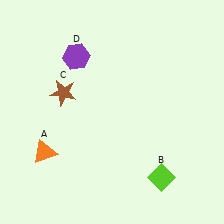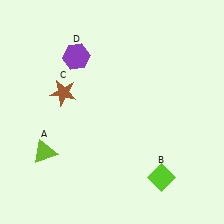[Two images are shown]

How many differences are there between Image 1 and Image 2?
There is 1 difference between the two images.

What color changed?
The triangle (A) changed from orange in Image 1 to lime in Image 2.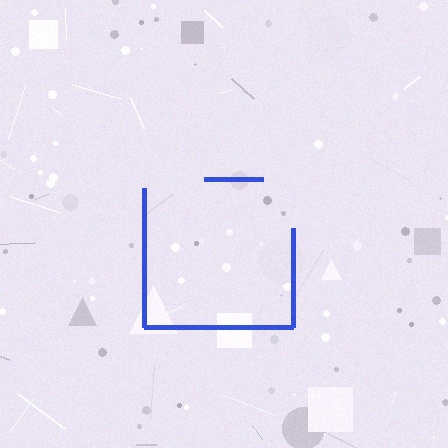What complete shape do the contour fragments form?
The contour fragments form a square.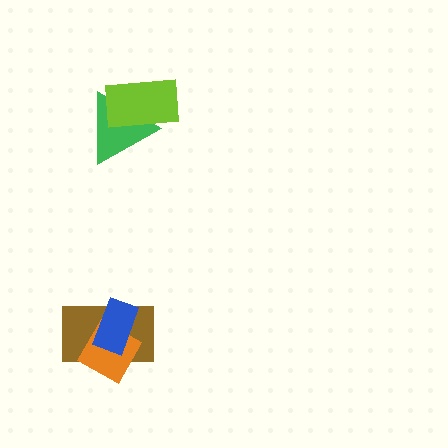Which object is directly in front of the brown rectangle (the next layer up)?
The orange diamond is directly in front of the brown rectangle.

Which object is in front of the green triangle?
The lime rectangle is in front of the green triangle.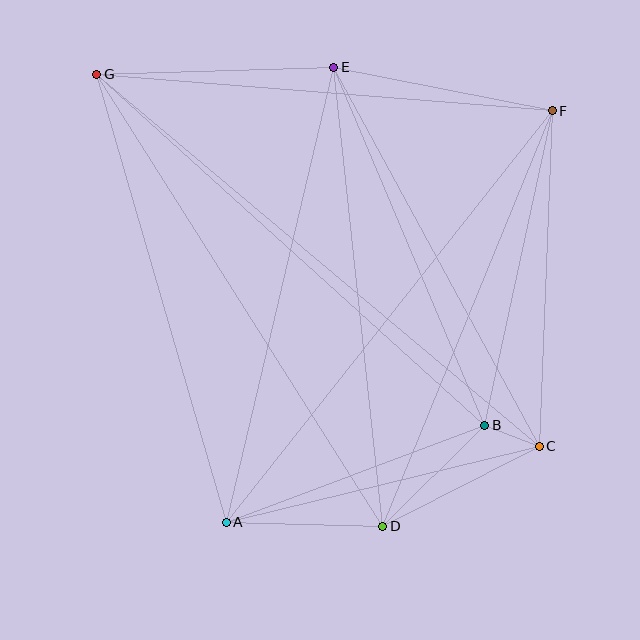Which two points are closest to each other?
Points B and C are closest to each other.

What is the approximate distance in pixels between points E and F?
The distance between E and F is approximately 222 pixels.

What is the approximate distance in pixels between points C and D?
The distance between C and D is approximately 176 pixels.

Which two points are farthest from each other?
Points C and G are farthest from each other.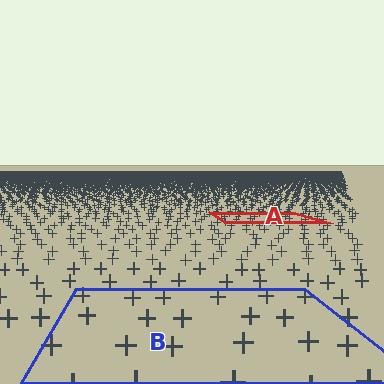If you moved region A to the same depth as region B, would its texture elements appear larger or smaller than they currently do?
They would appear larger. At a closer depth, the same texture elements are projected at a bigger on-screen size.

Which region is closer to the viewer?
Region B is closer. The texture elements there are larger and more spread out.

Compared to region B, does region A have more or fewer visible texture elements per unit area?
Region A has more texture elements per unit area — they are packed more densely because it is farther away.